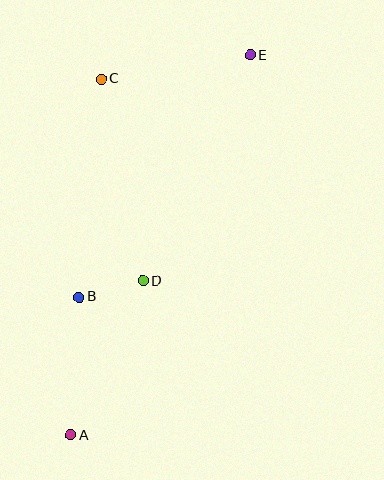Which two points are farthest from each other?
Points A and E are farthest from each other.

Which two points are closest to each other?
Points B and D are closest to each other.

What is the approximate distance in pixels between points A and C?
The distance between A and C is approximately 358 pixels.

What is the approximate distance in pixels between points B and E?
The distance between B and E is approximately 297 pixels.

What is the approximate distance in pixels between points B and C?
The distance between B and C is approximately 219 pixels.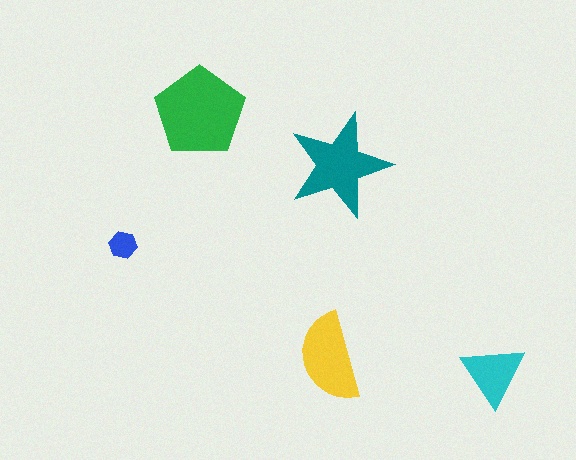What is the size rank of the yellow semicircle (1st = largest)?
3rd.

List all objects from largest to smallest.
The green pentagon, the teal star, the yellow semicircle, the cyan triangle, the blue hexagon.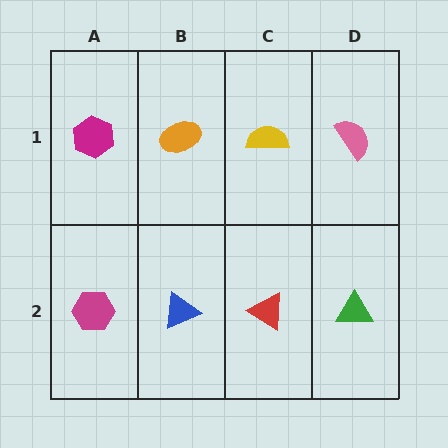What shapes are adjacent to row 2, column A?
A magenta hexagon (row 1, column A), a blue triangle (row 2, column B).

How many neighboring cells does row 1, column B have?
3.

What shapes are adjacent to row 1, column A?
A magenta hexagon (row 2, column A), an orange ellipse (row 1, column B).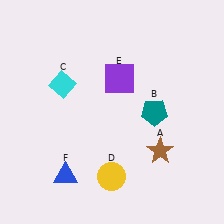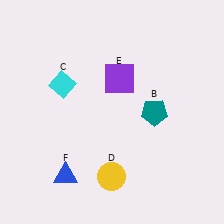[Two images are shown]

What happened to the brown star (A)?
The brown star (A) was removed in Image 2. It was in the bottom-right area of Image 1.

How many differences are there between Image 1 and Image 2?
There is 1 difference between the two images.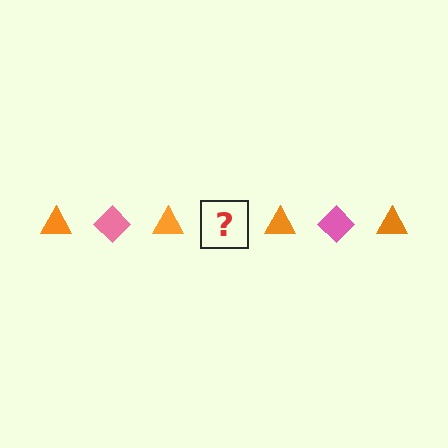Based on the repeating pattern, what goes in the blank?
The blank should be a pink diamond.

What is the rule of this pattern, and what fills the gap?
The rule is that the pattern alternates between orange triangle and pink diamond. The gap should be filled with a pink diamond.